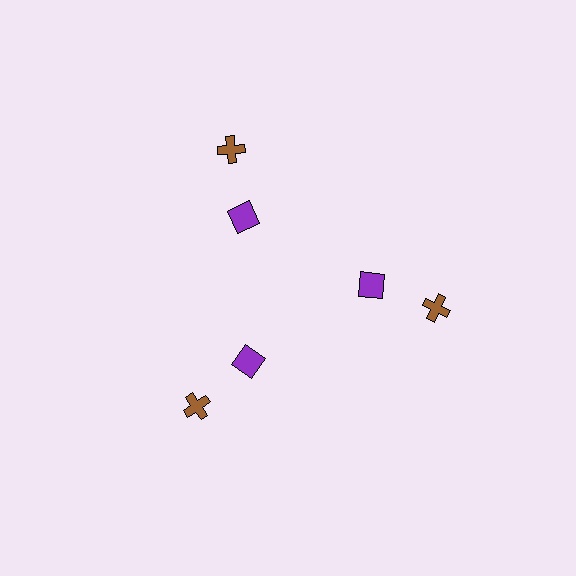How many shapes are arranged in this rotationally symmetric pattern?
There are 6 shapes, arranged in 3 groups of 2.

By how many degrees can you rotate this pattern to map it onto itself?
The pattern maps onto itself every 120 degrees of rotation.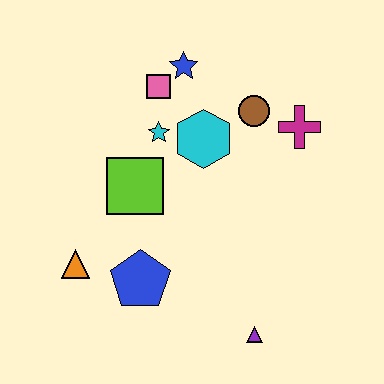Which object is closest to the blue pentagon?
The orange triangle is closest to the blue pentagon.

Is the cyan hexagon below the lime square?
No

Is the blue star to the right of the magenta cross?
No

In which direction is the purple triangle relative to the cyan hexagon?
The purple triangle is below the cyan hexagon.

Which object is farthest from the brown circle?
The orange triangle is farthest from the brown circle.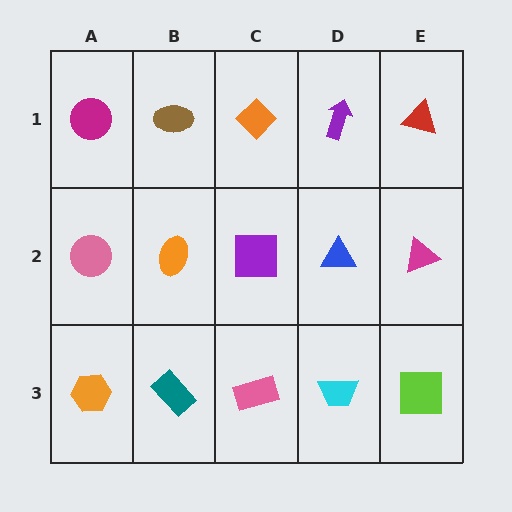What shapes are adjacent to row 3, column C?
A purple square (row 2, column C), a teal rectangle (row 3, column B), a cyan trapezoid (row 3, column D).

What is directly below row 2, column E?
A lime square.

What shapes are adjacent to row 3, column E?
A magenta triangle (row 2, column E), a cyan trapezoid (row 3, column D).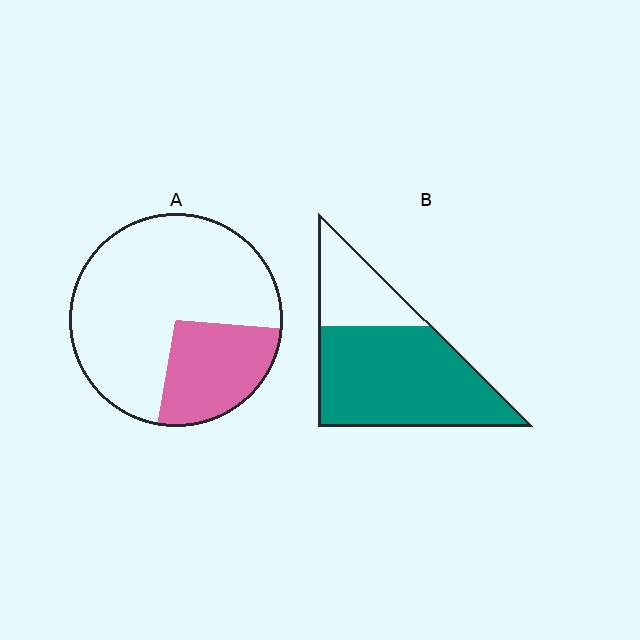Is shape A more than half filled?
No.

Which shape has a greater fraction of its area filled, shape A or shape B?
Shape B.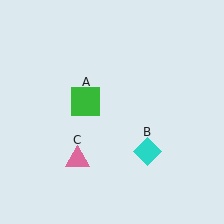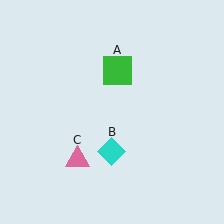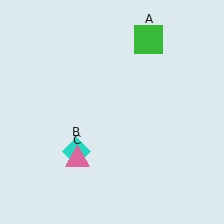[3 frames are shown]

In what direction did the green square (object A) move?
The green square (object A) moved up and to the right.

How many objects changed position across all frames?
2 objects changed position: green square (object A), cyan diamond (object B).